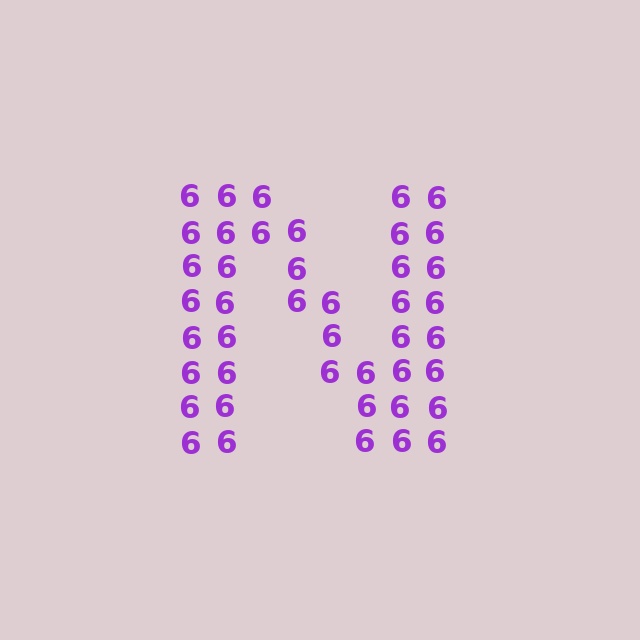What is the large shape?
The large shape is the letter N.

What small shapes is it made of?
It is made of small digit 6's.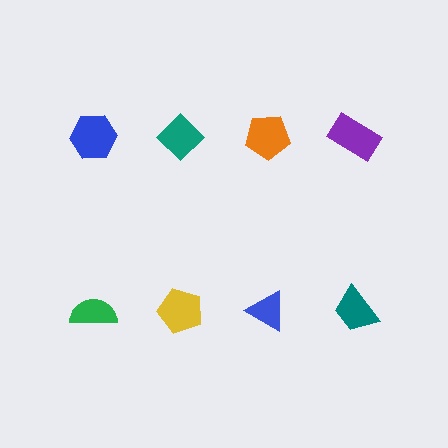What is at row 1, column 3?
An orange pentagon.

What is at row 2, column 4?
A teal trapezoid.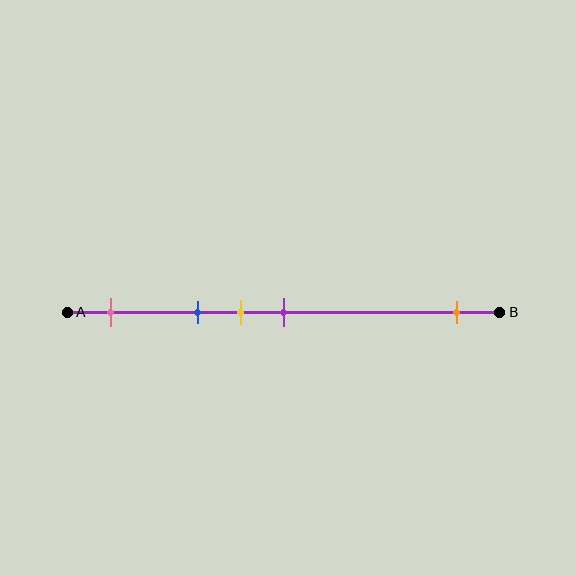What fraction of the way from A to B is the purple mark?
The purple mark is approximately 50% (0.5) of the way from A to B.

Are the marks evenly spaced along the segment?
No, the marks are not evenly spaced.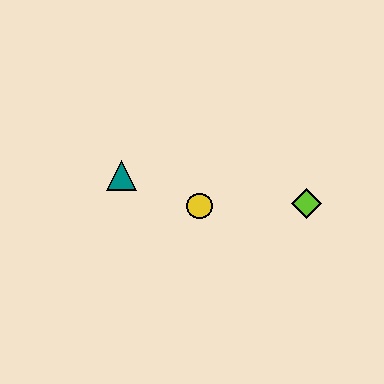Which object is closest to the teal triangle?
The yellow circle is closest to the teal triangle.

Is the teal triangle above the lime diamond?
Yes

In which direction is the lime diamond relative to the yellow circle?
The lime diamond is to the right of the yellow circle.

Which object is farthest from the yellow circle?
The lime diamond is farthest from the yellow circle.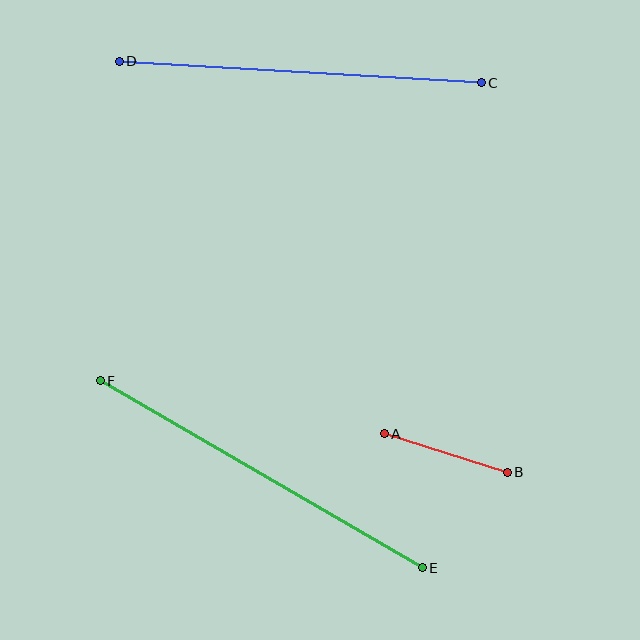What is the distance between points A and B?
The distance is approximately 129 pixels.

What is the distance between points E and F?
The distance is approximately 373 pixels.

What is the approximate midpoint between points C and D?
The midpoint is at approximately (300, 72) pixels.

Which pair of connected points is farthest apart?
Points E and F are farthest apart.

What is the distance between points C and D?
The distance is approximately 363 pixels.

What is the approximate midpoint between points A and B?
The midpoint is at approximately (446, 453) pixels.